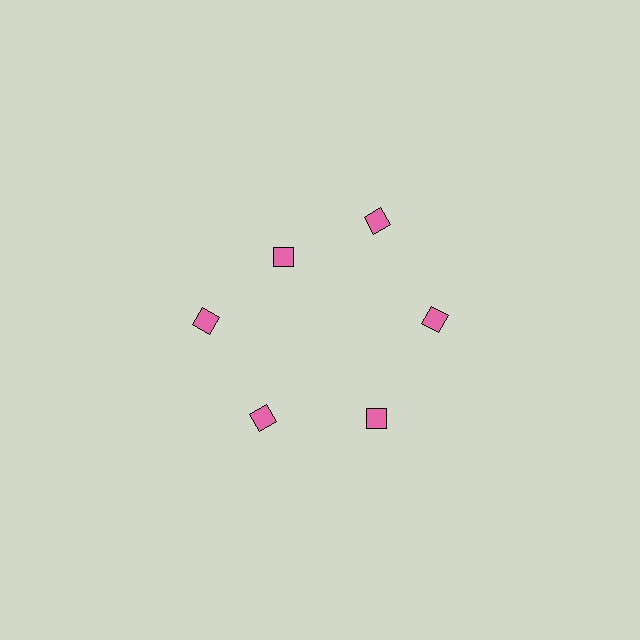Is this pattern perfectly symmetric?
No. The 6 pink diamonds are arranged in a ring, but one element near the 11 o'clock position is pulled inward toward the center, breaking the 6-fold rotational symmetry.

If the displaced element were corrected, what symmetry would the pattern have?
It would have 6-fold rotational symmetry — the pattern would map onto itself every 60 degrees.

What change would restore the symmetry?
The symmetry would be restored by moving it outward, back onto the ring so that all 6 diamonds sit at equal angles and equal distance from the center.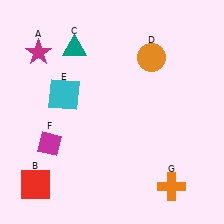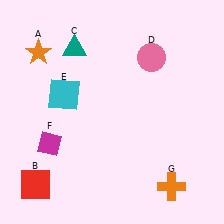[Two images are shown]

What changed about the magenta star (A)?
In Image 1, A is magenta. In Image 2, it changed to orange.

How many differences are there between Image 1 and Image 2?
There are 2 differences between the two images.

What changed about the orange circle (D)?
In Image 1, D is orange. In Image 2, it changed to pink.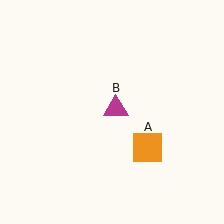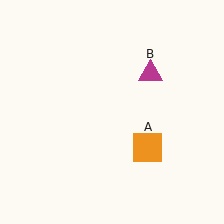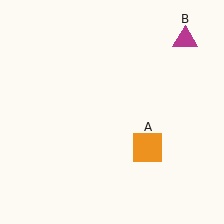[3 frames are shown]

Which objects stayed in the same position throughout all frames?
Orange square (object A) remained stationary.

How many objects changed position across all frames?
1 object changed position: magenta triangle (object B).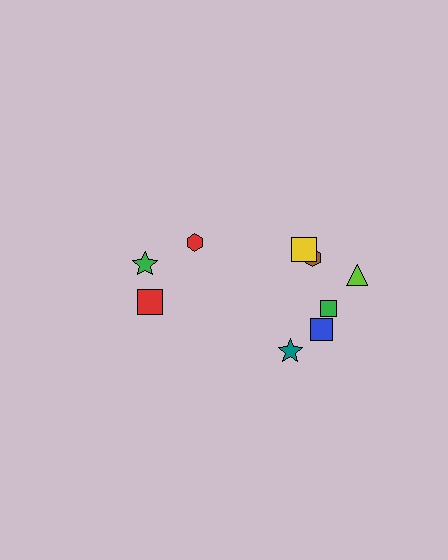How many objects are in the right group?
There are 6 objects.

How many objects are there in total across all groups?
There are 9 objects.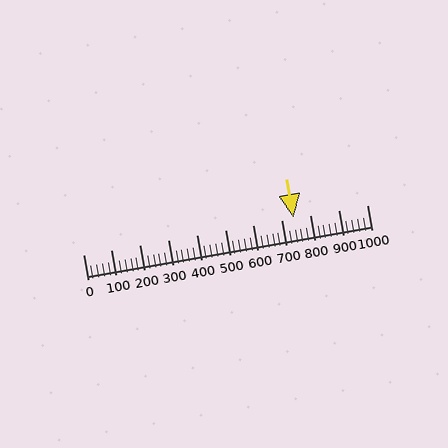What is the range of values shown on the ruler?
The ruler shows values from 0 to 1000.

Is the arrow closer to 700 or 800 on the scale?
The arrow is closer to 700.